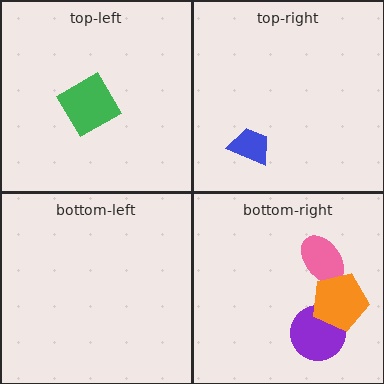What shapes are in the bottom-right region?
The purple circle, the pink ellipse, the orange pentagon.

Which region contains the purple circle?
The bottom-right region.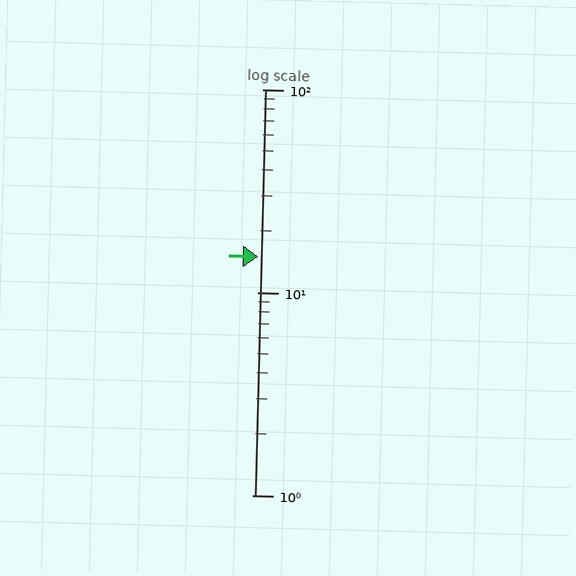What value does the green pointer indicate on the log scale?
The pointer indicates approximately 15.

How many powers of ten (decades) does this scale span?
The scale spans 2 decades, from 1 to 100.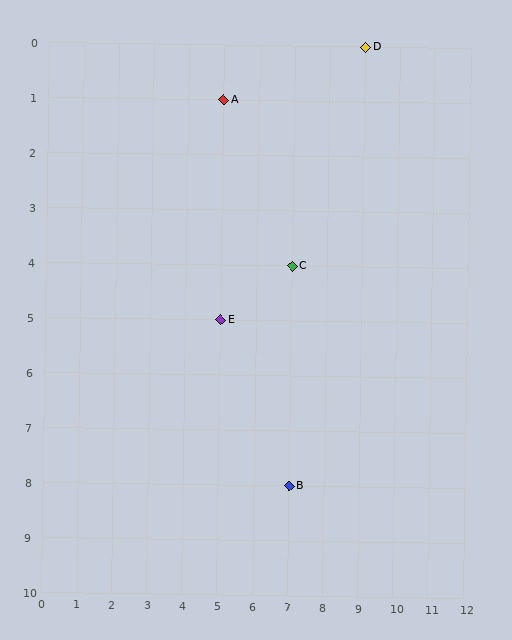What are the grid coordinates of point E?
Point E is at grid coordinates (5, 5).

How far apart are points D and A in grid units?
Points D and A are 4 columns and 1 row apart (about 4.1 grid units diagonally).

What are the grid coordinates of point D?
Point D is at grid coordinates (9, 0).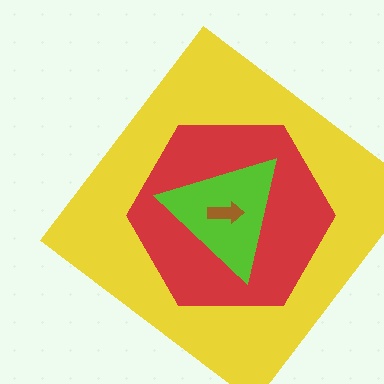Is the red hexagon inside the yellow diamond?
Yes.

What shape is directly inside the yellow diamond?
The red hexagon.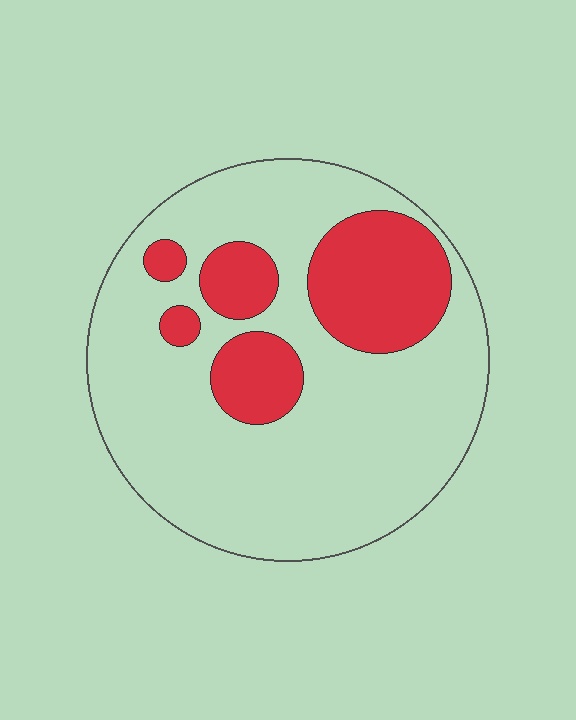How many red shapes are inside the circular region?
5.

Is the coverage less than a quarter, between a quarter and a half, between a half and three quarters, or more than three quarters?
Less than a quarter.